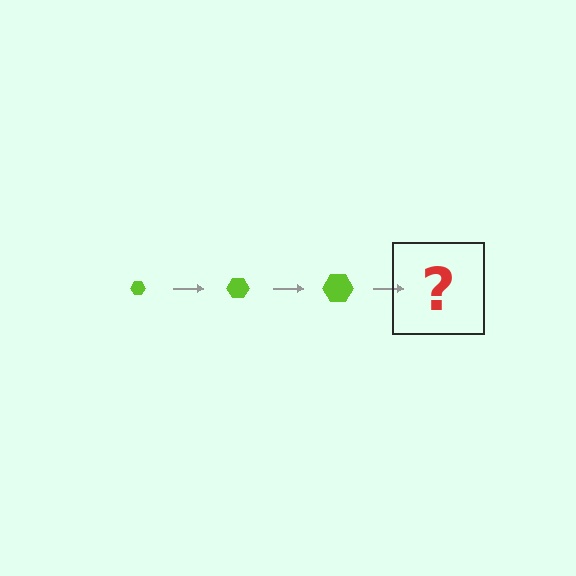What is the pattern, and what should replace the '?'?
The pattern is that the hexagon gets progressively larger each step. The '?' should be a lime hexagon, larger than the previous one.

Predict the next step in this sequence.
The next step is a lime hexagon, larger than the previous one.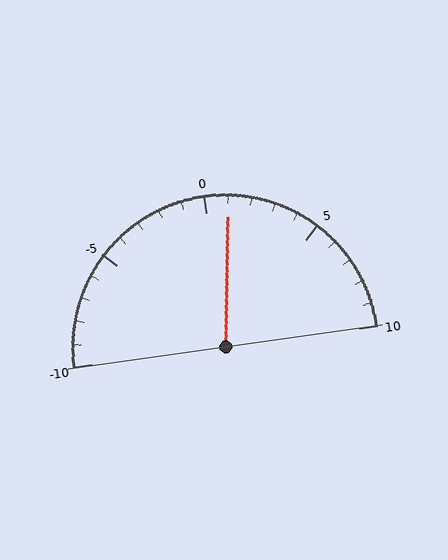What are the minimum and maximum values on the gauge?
The gauge ranges from -10 to 10.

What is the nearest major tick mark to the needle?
The nearest major tick mark is 0.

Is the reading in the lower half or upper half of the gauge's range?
The reading is in the upper half of the range (-10 to 10).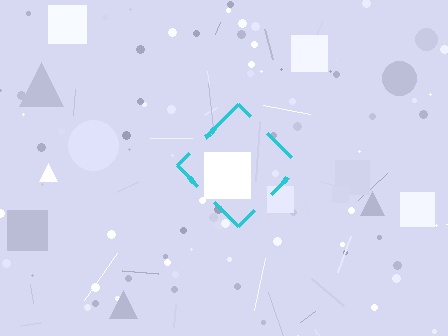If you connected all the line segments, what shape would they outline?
They would outline a diamond.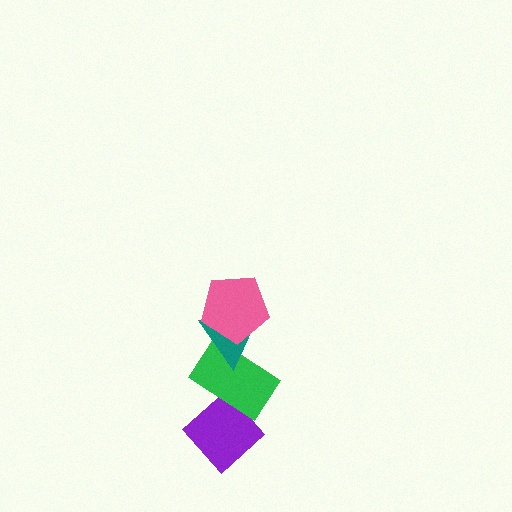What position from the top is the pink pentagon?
The pink pentagon is 1st from the top.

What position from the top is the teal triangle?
The teal triangle is 2nd from the top.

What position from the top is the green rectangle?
The green rectangle is 3rd from the top.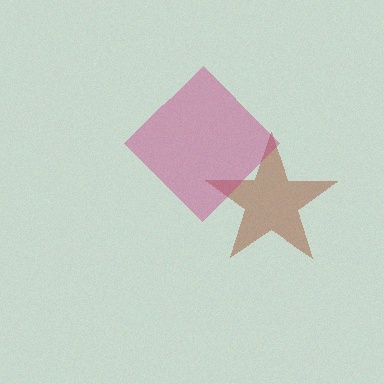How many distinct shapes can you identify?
There are 2 distinct shapes: a brown star, a magenta diamond.